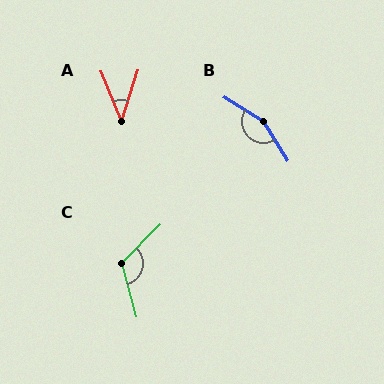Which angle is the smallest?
A, at approximately 40 degrees.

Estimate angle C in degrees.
Approximately 119 degrees.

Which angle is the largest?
B, at approximately 153 degrees.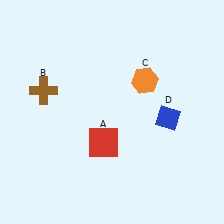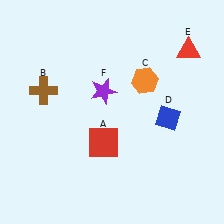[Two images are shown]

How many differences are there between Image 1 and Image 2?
There are 2 differences between the two images.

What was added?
A red triangle (E), a purple star (F) were added in Image 2.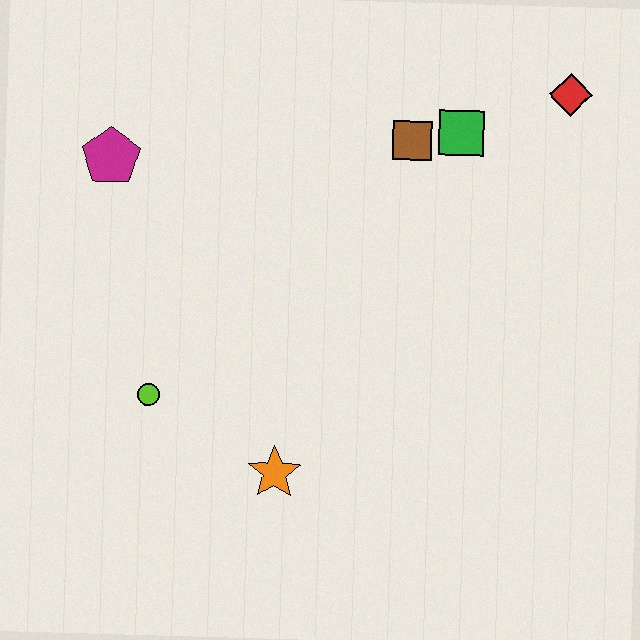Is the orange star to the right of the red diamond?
No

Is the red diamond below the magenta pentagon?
No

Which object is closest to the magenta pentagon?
The lime circle is closest to the magenta pentagon.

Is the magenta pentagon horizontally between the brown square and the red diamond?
No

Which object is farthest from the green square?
The lime circle is farthest from the green square.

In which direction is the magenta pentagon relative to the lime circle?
The magenta pentagon is above the lime circle.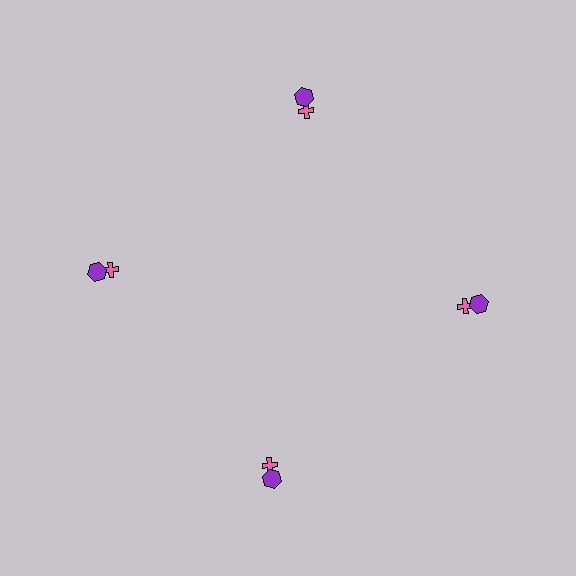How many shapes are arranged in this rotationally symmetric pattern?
There are 8 shapes, arranged in 4 groups of 2.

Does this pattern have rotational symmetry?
Yes, this pattern has 4-fold rotational symmetry. It looks the same after rotating 90 degrees around the center.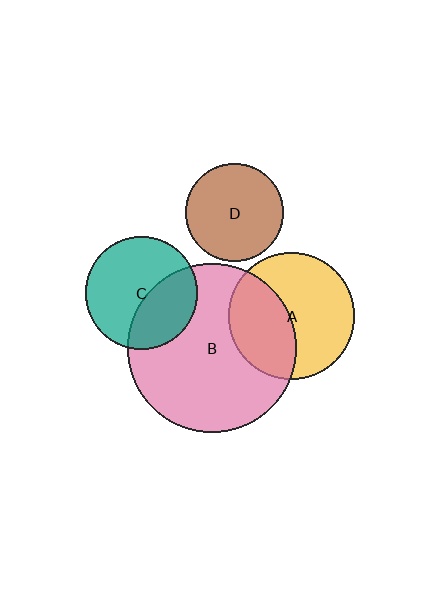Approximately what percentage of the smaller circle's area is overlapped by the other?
Approximately 40%.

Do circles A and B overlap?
Yes.